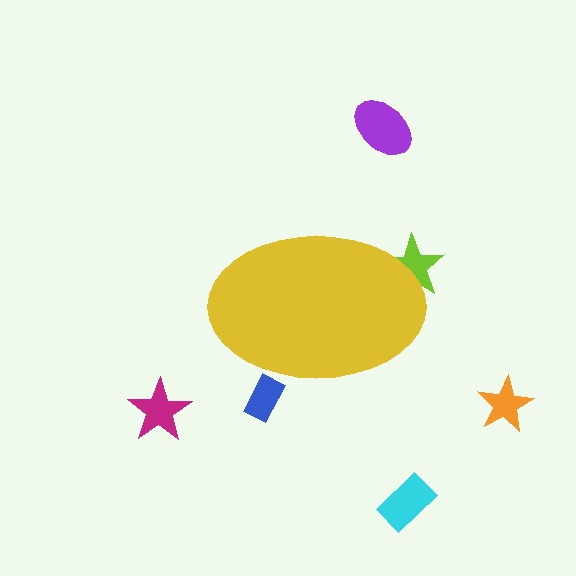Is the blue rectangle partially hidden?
Yes, the blue rectangle is partially hidden behind the yellow ellipse.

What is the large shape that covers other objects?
A yellow ellipse.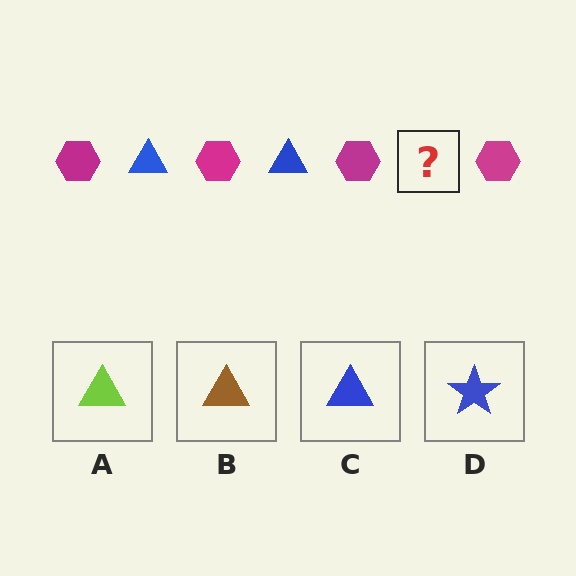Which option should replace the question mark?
Option C.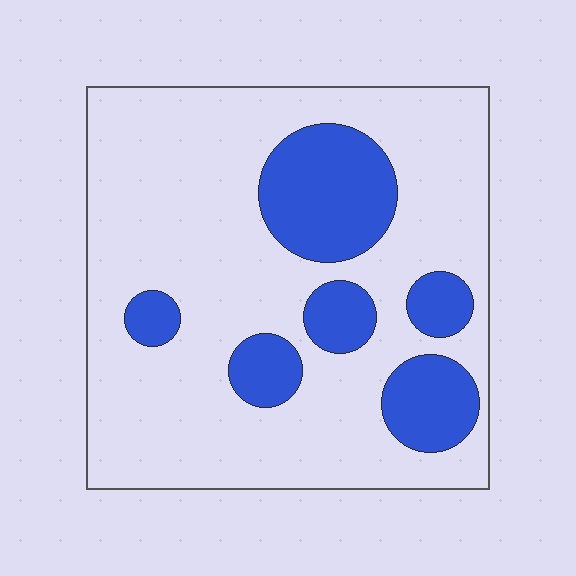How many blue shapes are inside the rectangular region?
6.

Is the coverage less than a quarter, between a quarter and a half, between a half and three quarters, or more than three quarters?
Less than a quarter.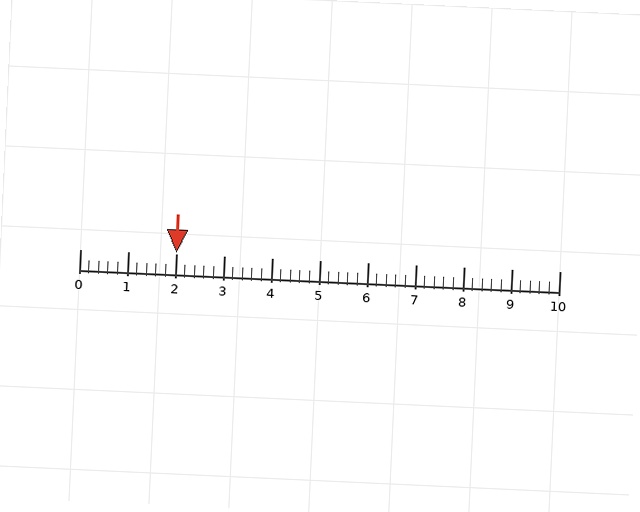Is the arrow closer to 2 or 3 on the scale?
The arrow is closer to 2.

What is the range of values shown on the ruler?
The ruler shows values from 0 to 10.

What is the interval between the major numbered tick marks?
The major tick marks are spaced 1 units apart.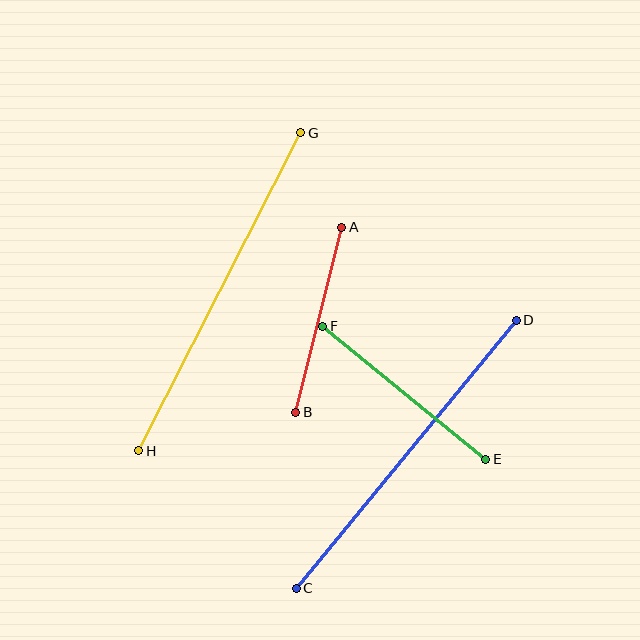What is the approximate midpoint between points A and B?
The midpoint is at approximately (319, 320) pixels.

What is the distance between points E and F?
The distance is approximately 210 pixels.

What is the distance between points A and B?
The distance is approximately 190 pixels.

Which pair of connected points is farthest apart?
Points G and H are farthest apart.